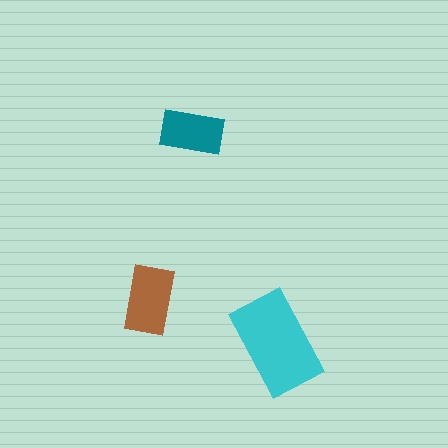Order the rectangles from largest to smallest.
the cyan one, the brown one, the teal one.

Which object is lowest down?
The cyan rectangle is bottommost.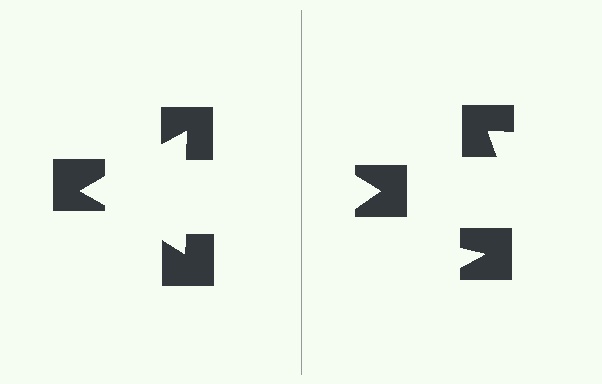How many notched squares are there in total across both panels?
6 — 3 on each side.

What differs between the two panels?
The notched squares are positioned identically on both sides; only the wedge orientations differ. On the left they align to a triangle; on the right they are misaligned.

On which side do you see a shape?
An illusory triangle appears on the left side. On the right side the wedge cuts are rotated, so no coherent shape forms.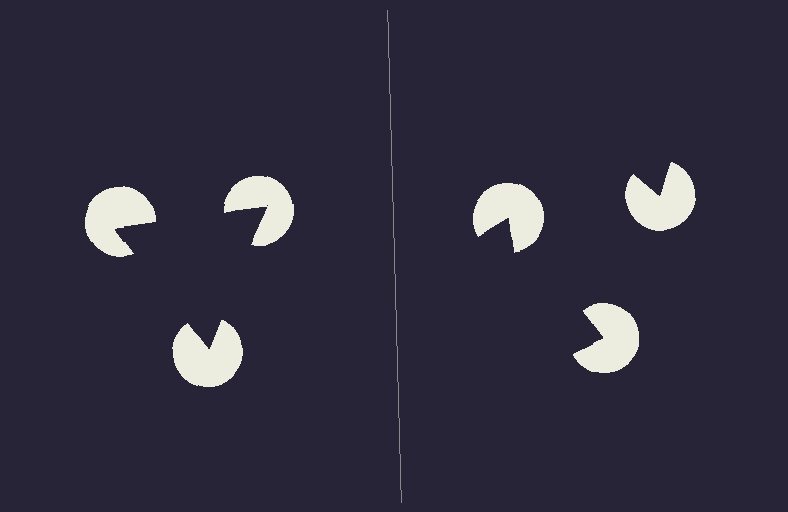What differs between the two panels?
The pac-man discs are positioned identically on both sides; only the wedge orientations differ. On the left they align to a triangle; on the right they are misaligned.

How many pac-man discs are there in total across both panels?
6 — 3 on each side.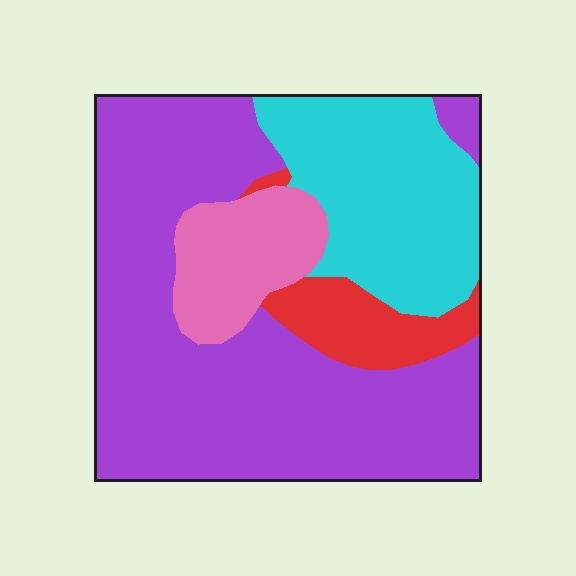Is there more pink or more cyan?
Cyan.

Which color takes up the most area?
Purple, at roughly 55%.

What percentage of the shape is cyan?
Cyan takes up about one quarter (1/4) of the shape.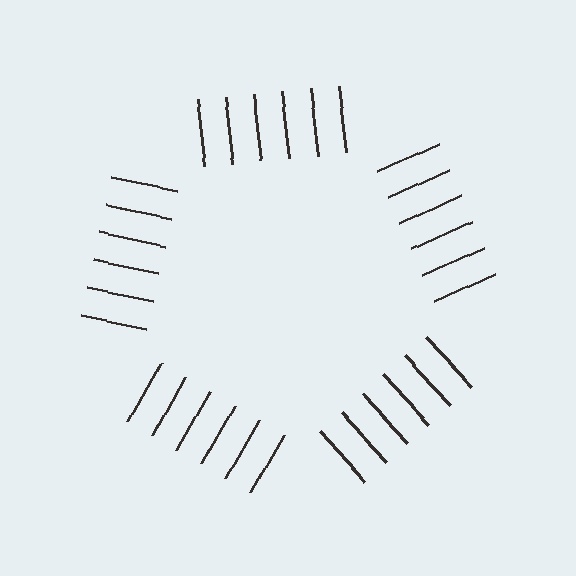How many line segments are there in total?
30 — 6 along each of the 5 edges.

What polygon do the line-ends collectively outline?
An illusory pentagon — the line segments terminate on its edges but no continuous stroke is drawn.